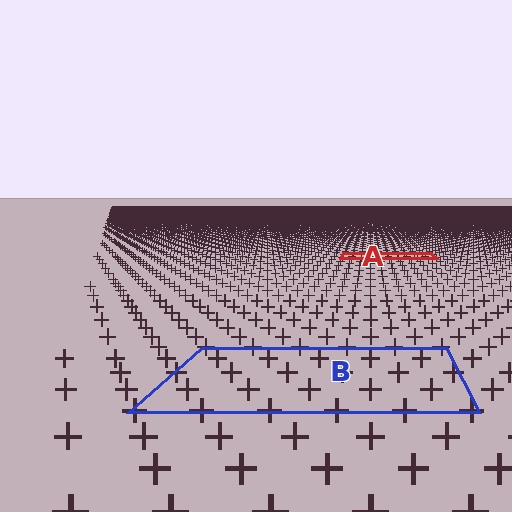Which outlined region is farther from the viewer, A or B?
Region A is farther from the viewer — the texture elements inside it appear smaller and more densely packed.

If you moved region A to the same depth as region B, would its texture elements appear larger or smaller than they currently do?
They would appear larger. At a closer depth, the same texture elements are projected at a bigger on-screen size.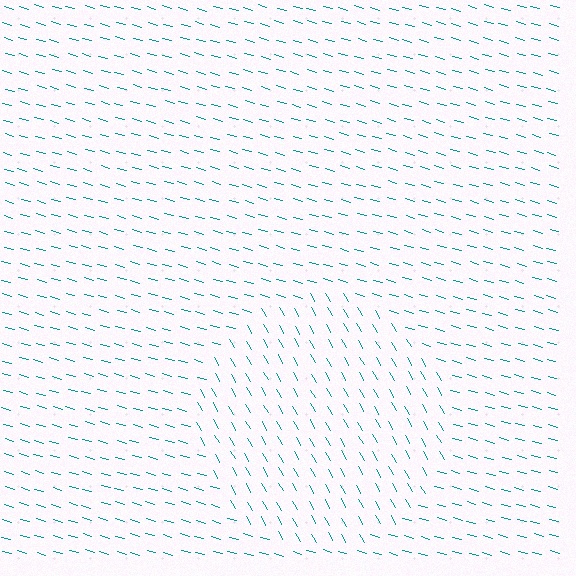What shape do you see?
I see a circle.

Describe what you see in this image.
The image is filled with small teal line segments. A circle region in the image has lines oriented differently from the surrounding lines, creating a visible texture boundary.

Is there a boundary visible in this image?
Yes, there is a texture boundary formed by a change in line orientation.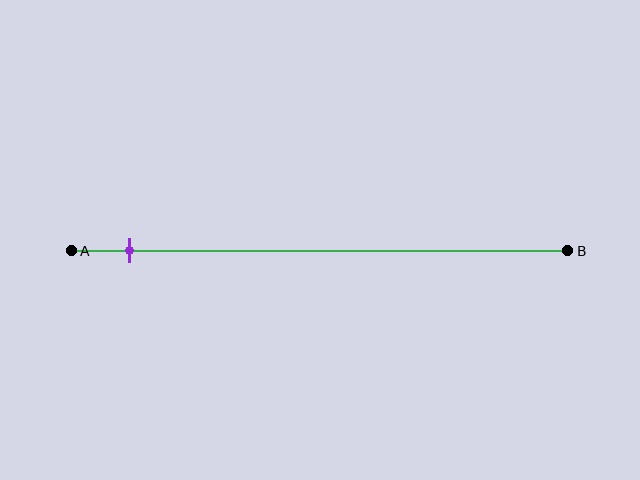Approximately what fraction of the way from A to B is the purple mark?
The purple mark is approximately 10% of the way from A to B.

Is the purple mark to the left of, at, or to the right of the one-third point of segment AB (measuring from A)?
The purple mark is to the left of the one-third point of segment AB.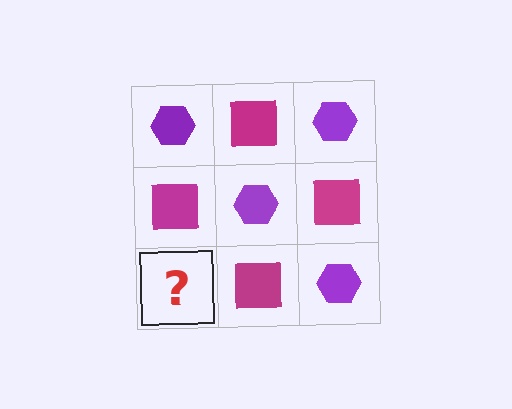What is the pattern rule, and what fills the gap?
The rule is that it alternates purple hexagon and magenta square in a checkerboard pattern. The gap should be filled with a purple hexagon.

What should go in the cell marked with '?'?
The missing cell should contain a purple hexagon.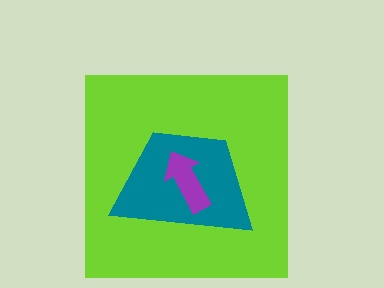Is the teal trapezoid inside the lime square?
Yes.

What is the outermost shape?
The lime square.